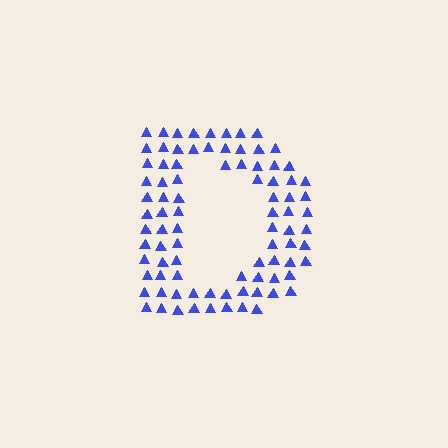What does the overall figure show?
The overall figure shows the letter D.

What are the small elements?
The small elements are triangles.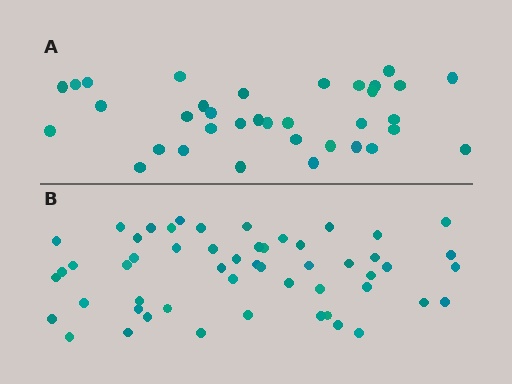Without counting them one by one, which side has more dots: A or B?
Region B (the bottom region) has more dots.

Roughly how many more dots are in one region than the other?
Region B has approximately 20 more dots than region A.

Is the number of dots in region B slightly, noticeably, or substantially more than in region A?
Region B has substantially more. The ratio is roughly 1.5 to 1.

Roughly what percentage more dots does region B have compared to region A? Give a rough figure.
About 50% more.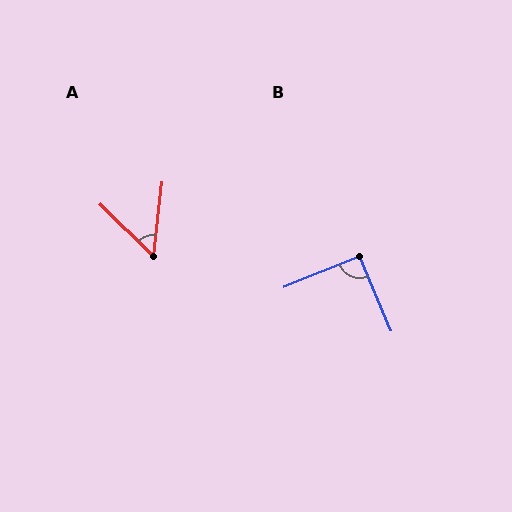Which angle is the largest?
B, at approximately 91 degrees.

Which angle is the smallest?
A, at approximately 52 degrees.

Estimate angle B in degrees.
Approximately 91 degrees.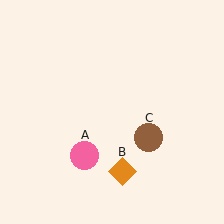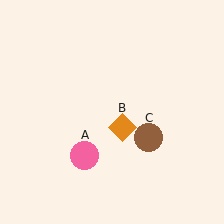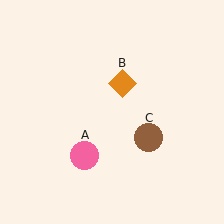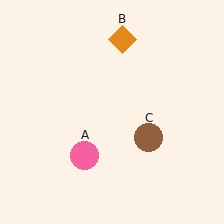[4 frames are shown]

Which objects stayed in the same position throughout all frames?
Pink circle (object A) and brown circle (object C) remained stationary.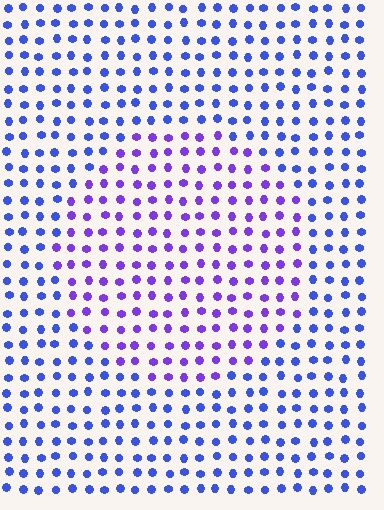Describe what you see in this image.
The image is filled with small blue elements in a uniform arrangement. A circle-shaped region is visible where the elements are tinted to a slightly different hue, forming a subtle color boundary.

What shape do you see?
I see a circle.